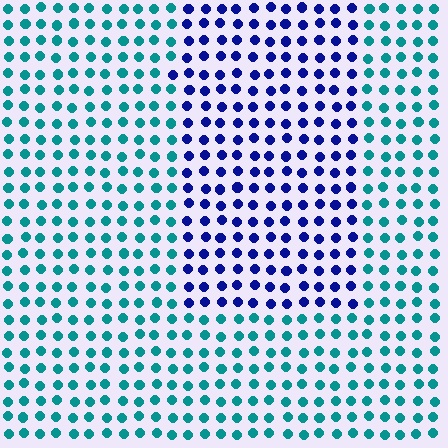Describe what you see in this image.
The image is filled with small teal elements in a uniform arrangement. A rectangle-shaped region is visible where the elements are tinted to a slightly different hue, forming a subtle color boundary.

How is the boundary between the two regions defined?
The boundary is defined purely by a slight shift in hue (about 58 degrees). Spacing, size, and orientation are identical on both sides.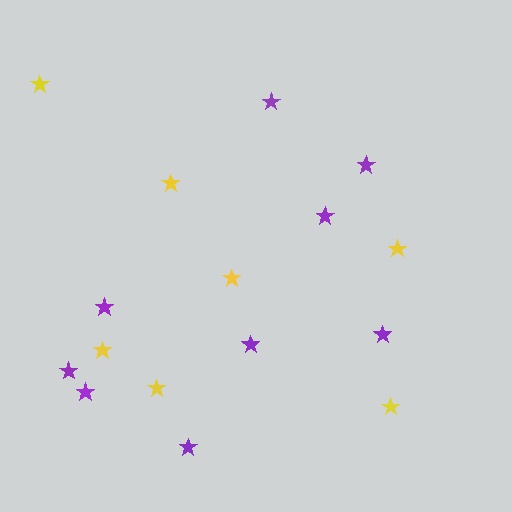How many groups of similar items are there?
There are 2 groups: one group of yellow stars (7) and one group of purple stars (9).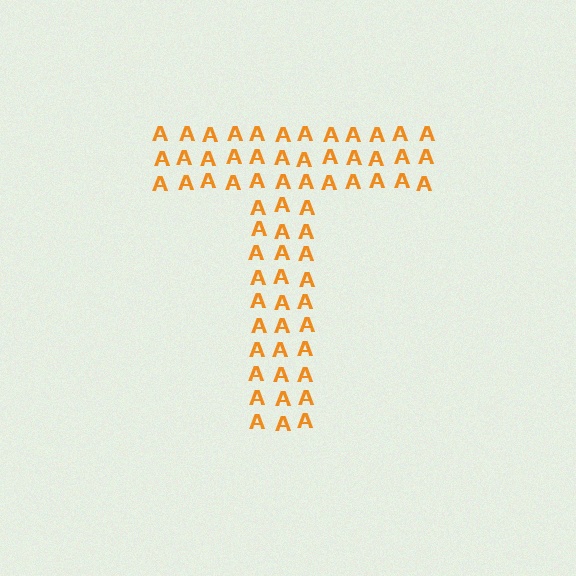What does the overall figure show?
The overall figure shows the letter T.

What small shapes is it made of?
It is made of small letter A's.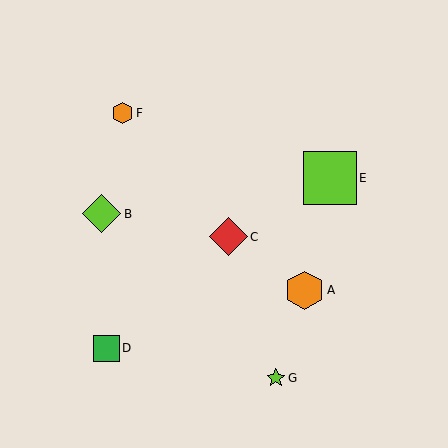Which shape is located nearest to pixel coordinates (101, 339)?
The green square (labeled D) at (106, 348) is nearest to that location.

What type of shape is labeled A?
Shape A is an orange hexagon.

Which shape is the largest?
The lime square (labeled E) is the largest.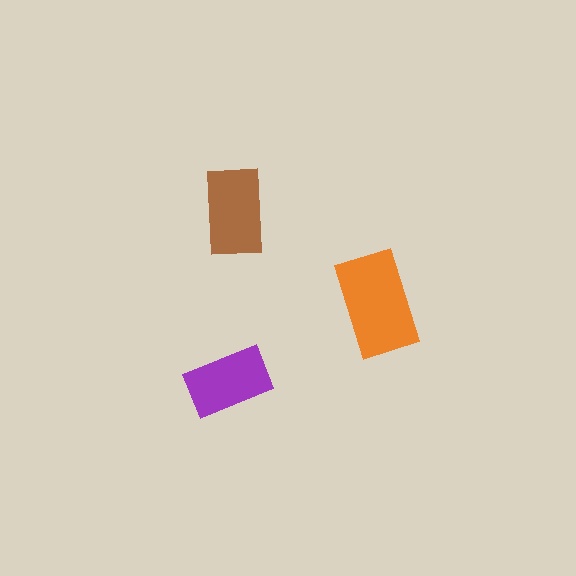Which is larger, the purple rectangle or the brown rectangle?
The brown one.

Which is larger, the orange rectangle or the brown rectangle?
The orange one.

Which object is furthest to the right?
The orange rectangle is rightmost.